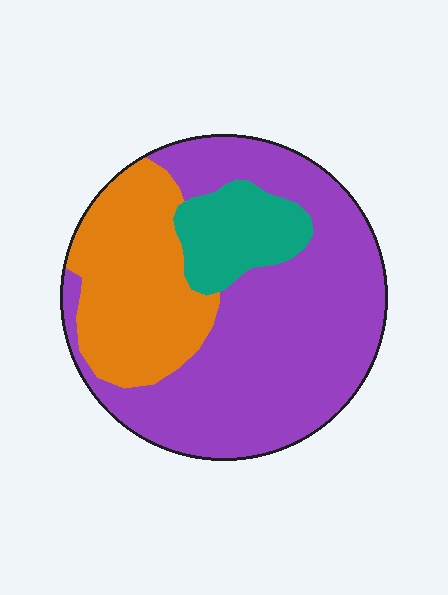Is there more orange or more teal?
Orange.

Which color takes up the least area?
Teal, at roughly 15%.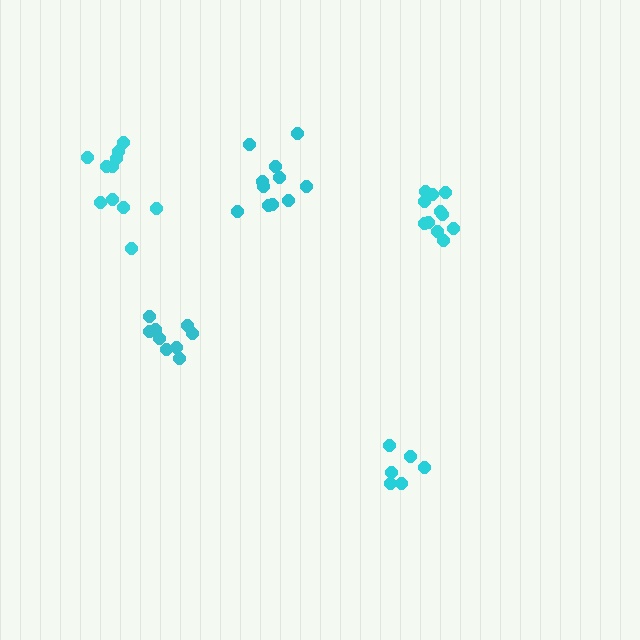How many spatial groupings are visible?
There are 5 spatial groupings.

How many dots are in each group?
Group 1: 9 dots, Group 2: 6 dots, Group 3: 11 dots, Group 4: 11 dots, Group 5: 11 dots (48 total).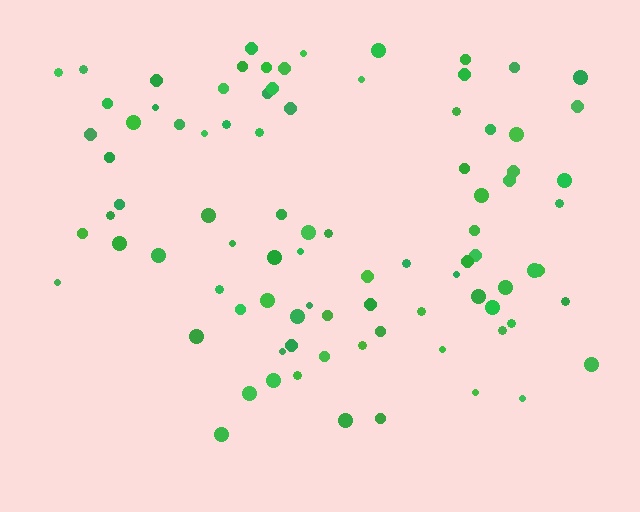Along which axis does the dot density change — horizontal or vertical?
Vertical.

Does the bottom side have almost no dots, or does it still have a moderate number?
Still a moderate number, just noticeably fewer than the top.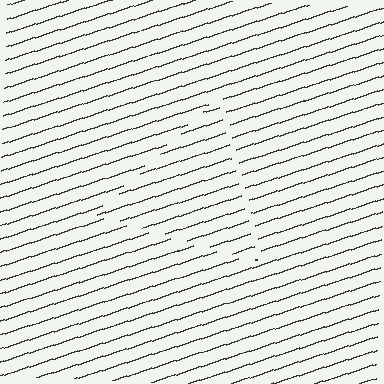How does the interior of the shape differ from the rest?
The interior of the shape contains the same grating, shifted by half a period — the contour is defined by the phase discontinuity where line-ends from the inner and outer gratings abut.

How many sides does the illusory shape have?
3 sides — the line-ends trace a triangle.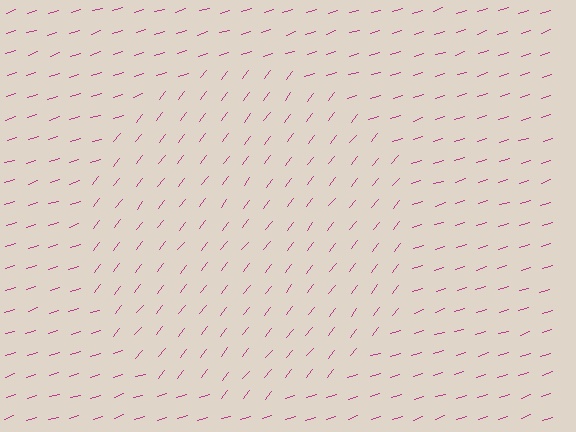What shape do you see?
I see a circle.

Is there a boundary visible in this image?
Yes, there is a texture boundary formed by a change in line orientation.